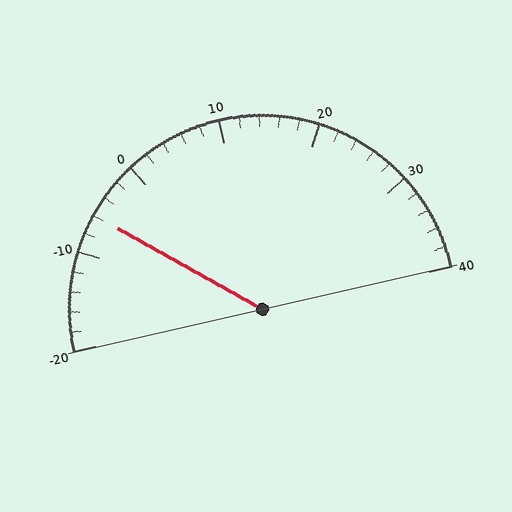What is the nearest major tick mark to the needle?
The nearest major tick mark is -10.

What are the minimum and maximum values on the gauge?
The gauge ranges from -20 to 40.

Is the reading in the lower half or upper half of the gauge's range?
The reading is in the lower half of the range (-20 to 40).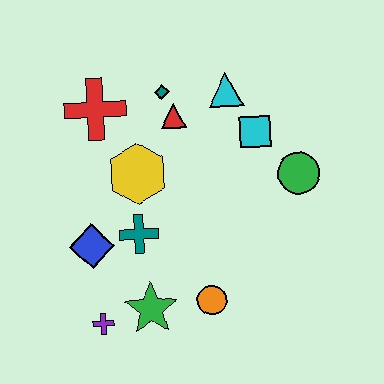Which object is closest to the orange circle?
The green star is closest to the orange circle.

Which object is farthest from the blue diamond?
The green circle is farthest from the blue diamond.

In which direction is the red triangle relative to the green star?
The red triangle is above the green star.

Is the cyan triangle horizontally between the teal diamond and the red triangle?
No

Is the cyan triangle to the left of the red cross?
No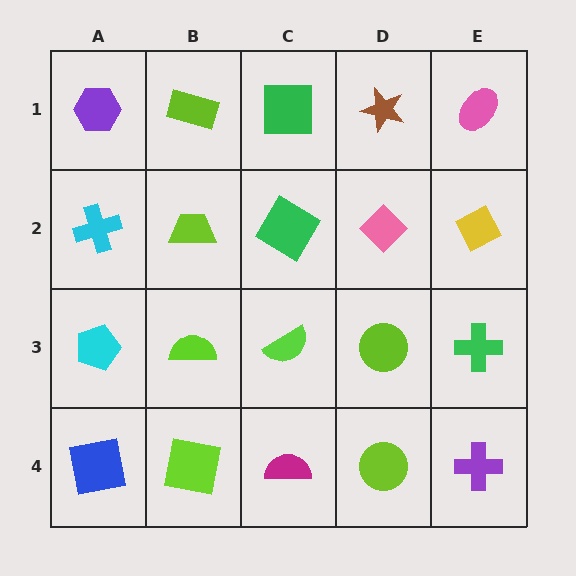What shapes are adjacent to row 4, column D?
A lime circle (row 3, column D), a magenta semicircle (row 4, column C), a purple cross (row 4, column E).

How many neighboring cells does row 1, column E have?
2.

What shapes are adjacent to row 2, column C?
A green square (row 1, column C), a lime semicircle (row 3, column C), a lime trapezoid (row 2, column B), a pink diamond (row 2, column D).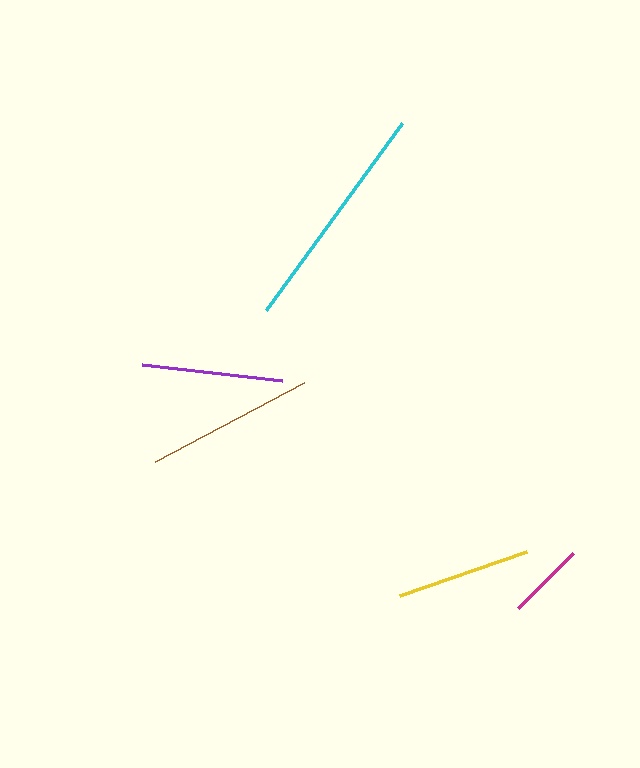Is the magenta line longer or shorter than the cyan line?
The cyan line is longer than the magenta line.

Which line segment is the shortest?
The magenta line is the shortest at approximately 78 pixels.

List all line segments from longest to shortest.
From longest to shortest: cyan, brown, purple, yellow, magenta.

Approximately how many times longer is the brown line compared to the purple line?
The brown line is approximately 1.2 times the length of the purple line.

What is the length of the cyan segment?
The cyan segment is approximately 231 pixels long.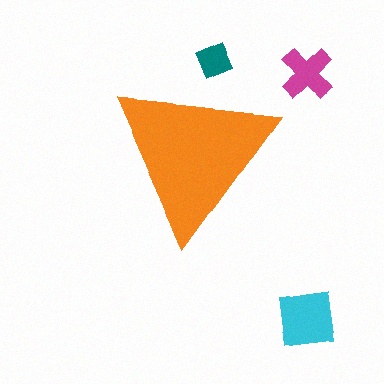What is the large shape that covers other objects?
An orange triangle.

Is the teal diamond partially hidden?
Yes, the teal diamond is partially hidden behind the orange triangle.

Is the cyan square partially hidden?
No, the cyan square is fully visible.